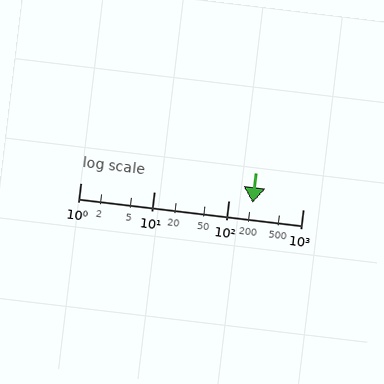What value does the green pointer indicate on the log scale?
The pointer indicates approximately 210.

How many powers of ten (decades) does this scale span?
The scale spans 3 decades, from 1 to 1000.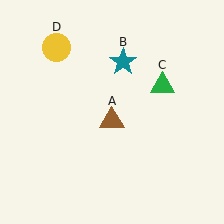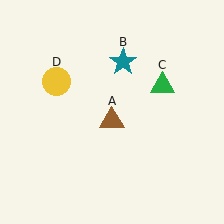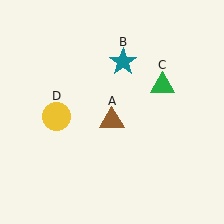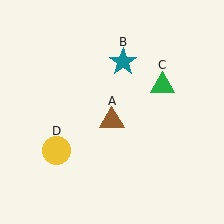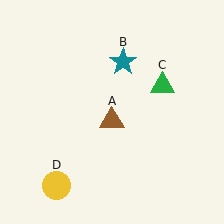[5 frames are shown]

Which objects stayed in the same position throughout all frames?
Brown triangle (object A) and teal star (object B) and green triangle (object C) remained stationary.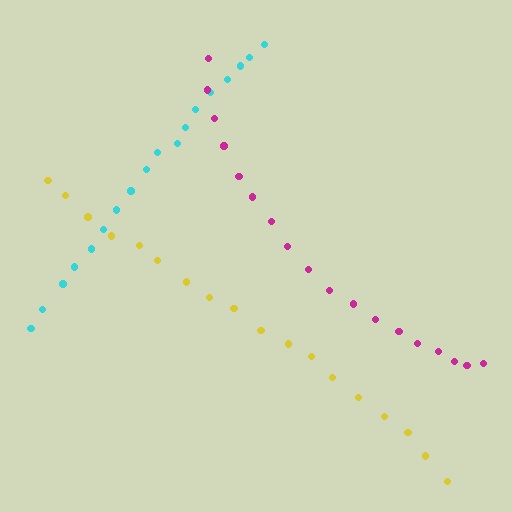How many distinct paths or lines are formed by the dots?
There are 3 distinct paths.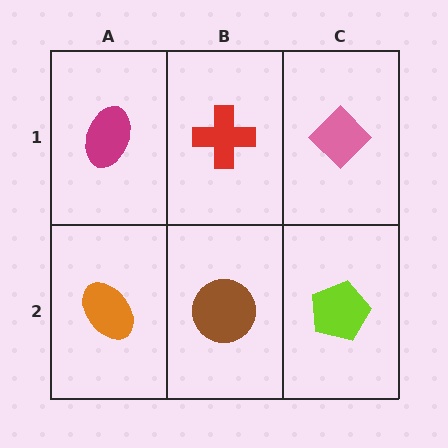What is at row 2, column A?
An orange ellipse.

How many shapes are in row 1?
3 shapes.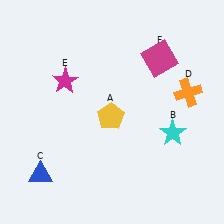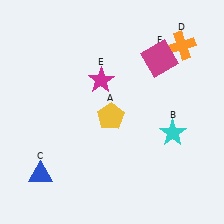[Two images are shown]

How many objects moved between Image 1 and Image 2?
2 objects moved between the two images.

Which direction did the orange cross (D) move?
The orange cross (D) moved up.